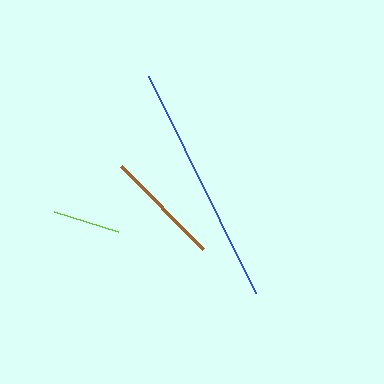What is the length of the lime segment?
The lime segment is approximately 66 pixels long.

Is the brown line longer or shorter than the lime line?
The brown line is longer than the lime line.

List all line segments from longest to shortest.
From longest to shortest: blue, brown, lime.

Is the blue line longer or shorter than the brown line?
The blue line is longer than the brown line.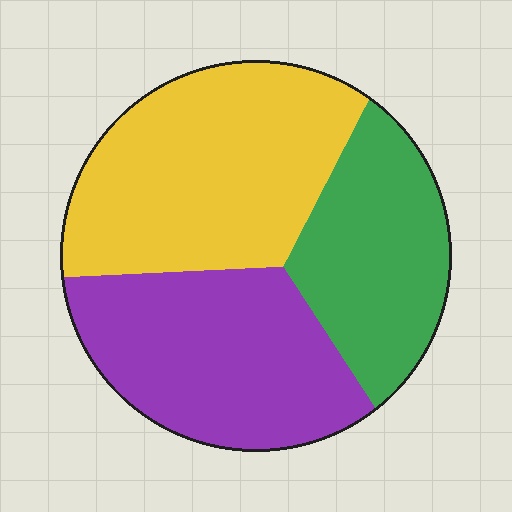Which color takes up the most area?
Yellow, at roughly 40%.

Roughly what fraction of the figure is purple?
Purple covers about 35% of the figure.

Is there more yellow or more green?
Yellow.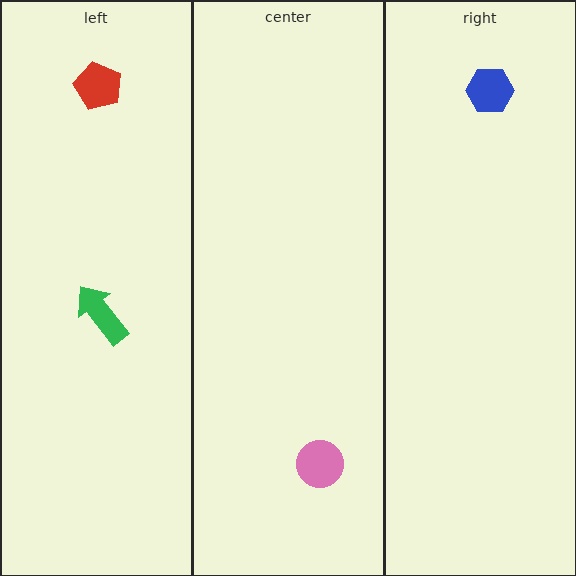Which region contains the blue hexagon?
The right region.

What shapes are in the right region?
The blue hexagon.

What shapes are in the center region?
The pink circle.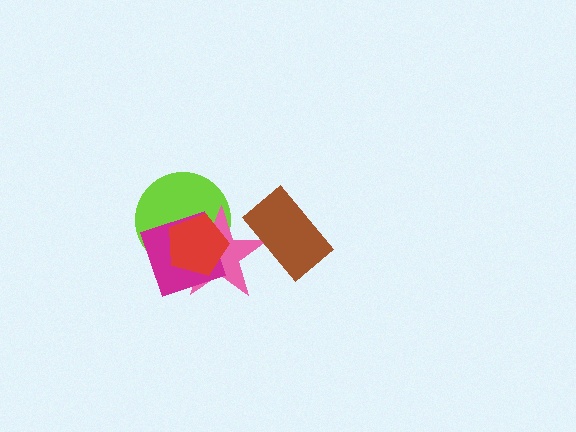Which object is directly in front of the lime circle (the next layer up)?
The pink star is directly in front of the lime circle.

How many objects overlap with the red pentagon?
3 objects overlap with the red pentagon.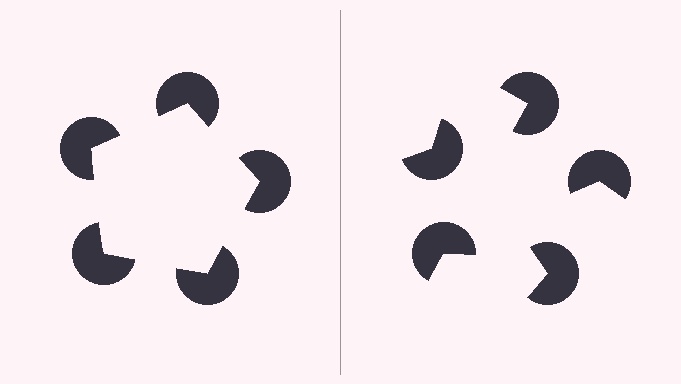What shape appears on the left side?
An illusory pentagon.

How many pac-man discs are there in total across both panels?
10 — 5 on each side.